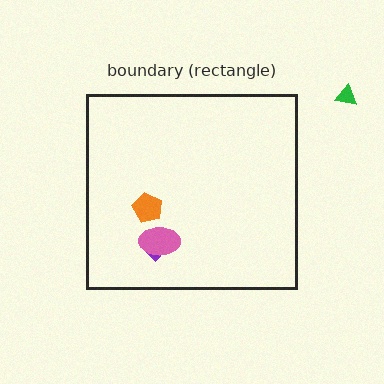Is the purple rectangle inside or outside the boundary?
Inside.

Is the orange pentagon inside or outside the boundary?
Inside.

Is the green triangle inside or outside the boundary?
Outside.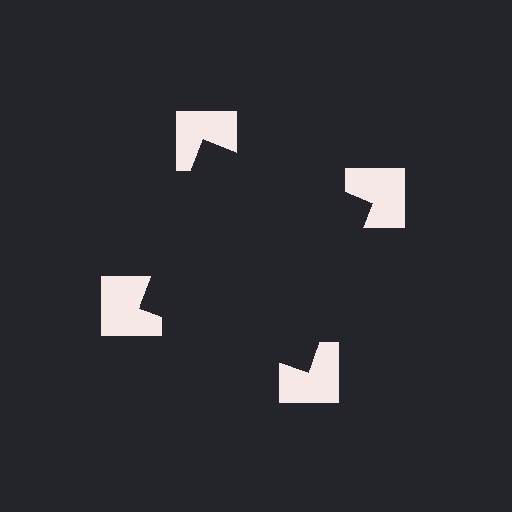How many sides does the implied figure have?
4 sides.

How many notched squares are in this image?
There are 4 — one at each vertex of the illusory square.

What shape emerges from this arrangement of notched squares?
An illusory square — its edges are inferred from the aligned wedge cuts in the notched squares, not physically drawn.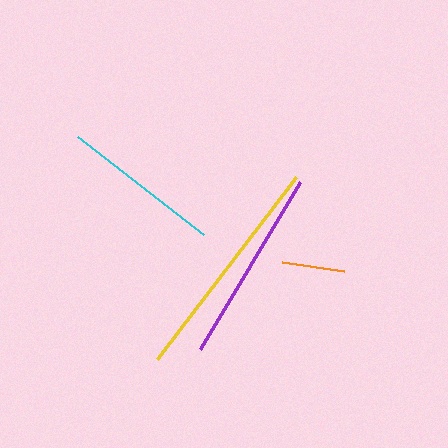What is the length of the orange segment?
The orange segment is approximately 63 pixels long.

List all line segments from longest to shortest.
From longest to shortest: yellow, purple, cyan, orange.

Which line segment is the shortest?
The orange line is the shortest at approximately 63 pixels.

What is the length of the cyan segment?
The cyan segment is approximately 159 pixels long.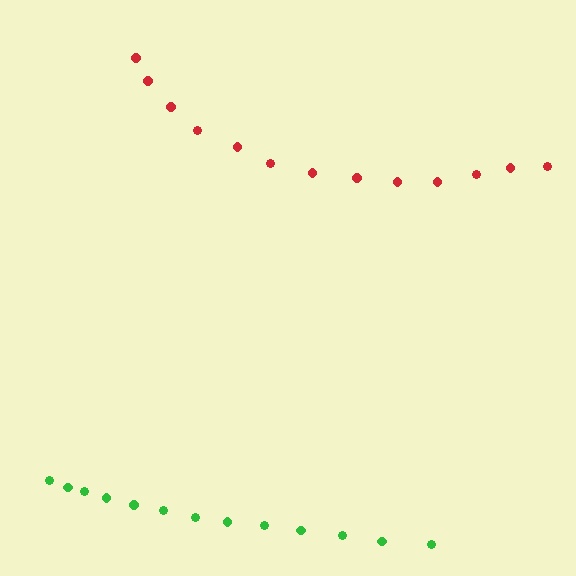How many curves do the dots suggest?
There are 2 distinct paths.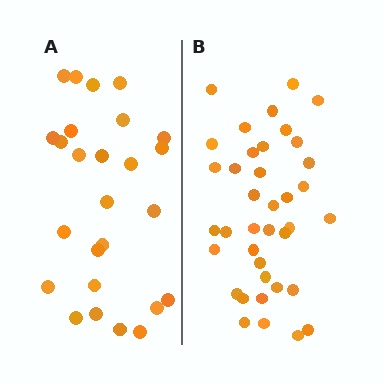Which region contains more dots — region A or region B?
Region B (the right region) has more dots.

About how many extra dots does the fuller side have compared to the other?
Region B has roughly 12 or so more dots than region A.